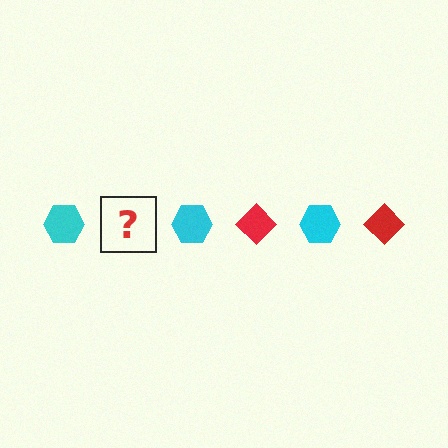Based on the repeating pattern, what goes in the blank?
The blank should be a red diamond.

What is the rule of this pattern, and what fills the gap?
The rule is that the pattern alternates between cyan hexagon and red diamond. The gap should be filled with a red diamond.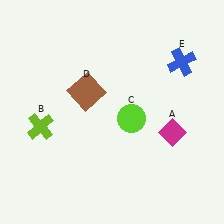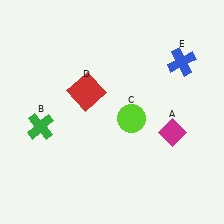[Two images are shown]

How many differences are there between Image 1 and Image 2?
There are 2 differences between the two images.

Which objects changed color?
B changed from lime to green. D changed from brown to red.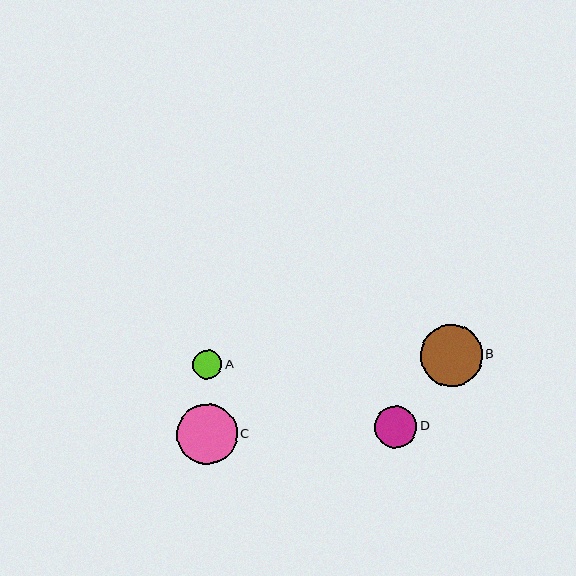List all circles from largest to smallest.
From largest to smallest: B, C, D, A.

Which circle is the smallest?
Circle A is the smallest with a size of approximately 29 pixels.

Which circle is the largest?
Circle B is the largest with a size of approximately 62 pixels.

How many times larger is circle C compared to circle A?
Circle C is approximately 2.1 times the size of circle A.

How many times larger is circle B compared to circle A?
Circle B is approximately 2.1 times the size of circle A.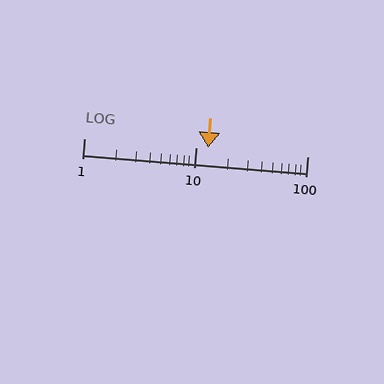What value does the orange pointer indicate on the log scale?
The pointer indicates approximately 13.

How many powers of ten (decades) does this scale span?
The scale spans 2 decades, from 1 to 100.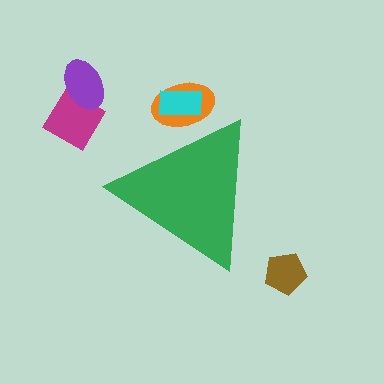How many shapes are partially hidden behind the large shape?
2 shapes are partially hidden.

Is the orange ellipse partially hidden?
Yes, the orange ellipse is partially hidden behind the green triangle.